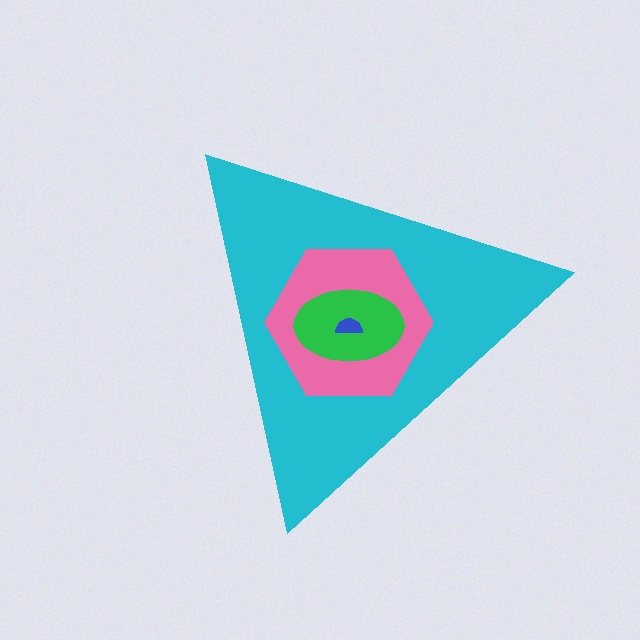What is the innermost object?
The blue semicircle.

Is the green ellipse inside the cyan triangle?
Yes.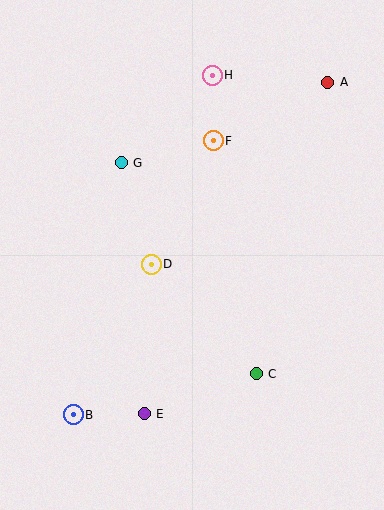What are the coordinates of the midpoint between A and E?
The midpoint between A and E is at (236, 248).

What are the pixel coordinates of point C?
Point C is at (256, 374).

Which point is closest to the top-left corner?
Point G is closest to the top-left corner.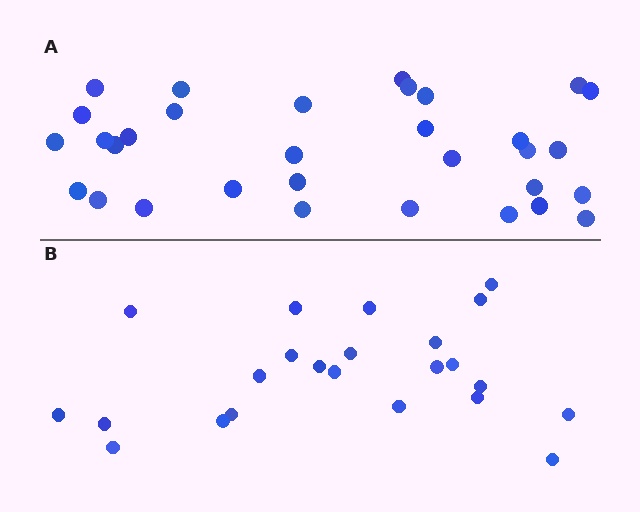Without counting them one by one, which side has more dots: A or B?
Region A (the top region) has more dots.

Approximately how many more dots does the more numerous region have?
Region A has roughly 8 or so more dots than region B.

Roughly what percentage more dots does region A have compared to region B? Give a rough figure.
About 40% more.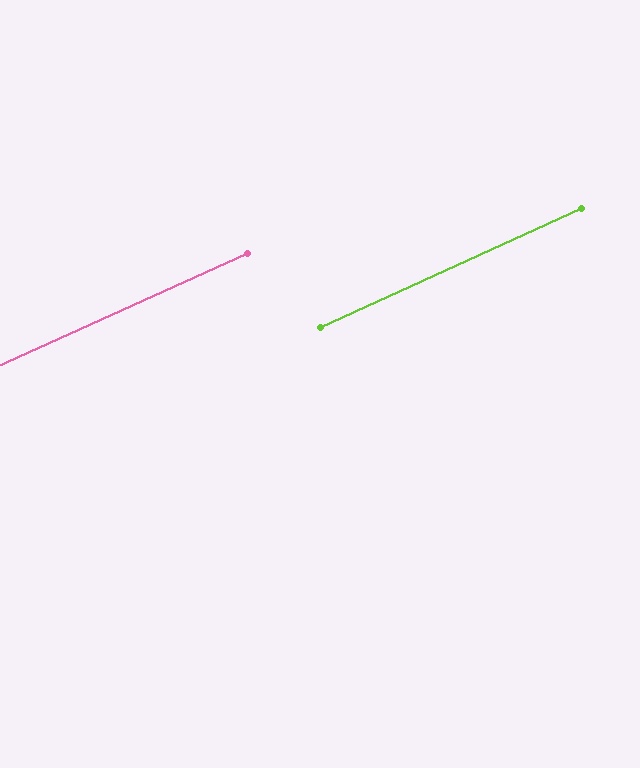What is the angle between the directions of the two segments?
Approximately 0 degrees.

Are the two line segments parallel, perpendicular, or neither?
Parallel — their directions differ by only 0.1°.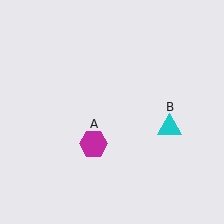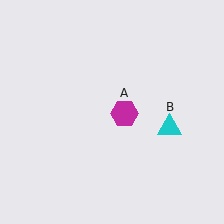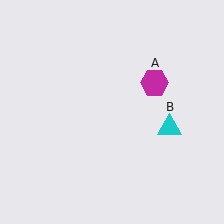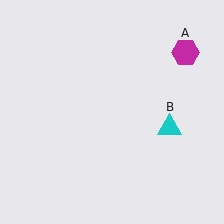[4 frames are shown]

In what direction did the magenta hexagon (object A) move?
The magenta hexagon (object A) moved up and to the right.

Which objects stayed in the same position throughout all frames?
Cyan triangle (object B) remained stationary.